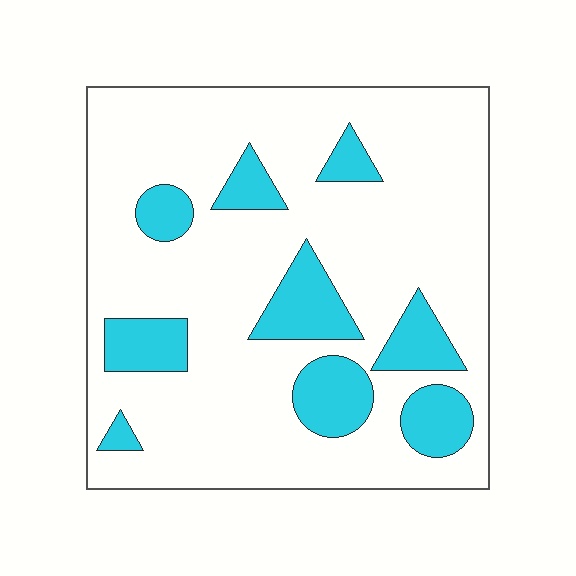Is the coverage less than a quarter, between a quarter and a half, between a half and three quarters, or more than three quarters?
Less than a quarter.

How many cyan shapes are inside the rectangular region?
9.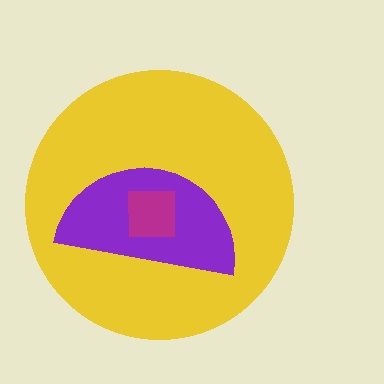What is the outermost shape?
The yellow circle.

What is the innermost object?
The magenta square.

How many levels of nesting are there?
3.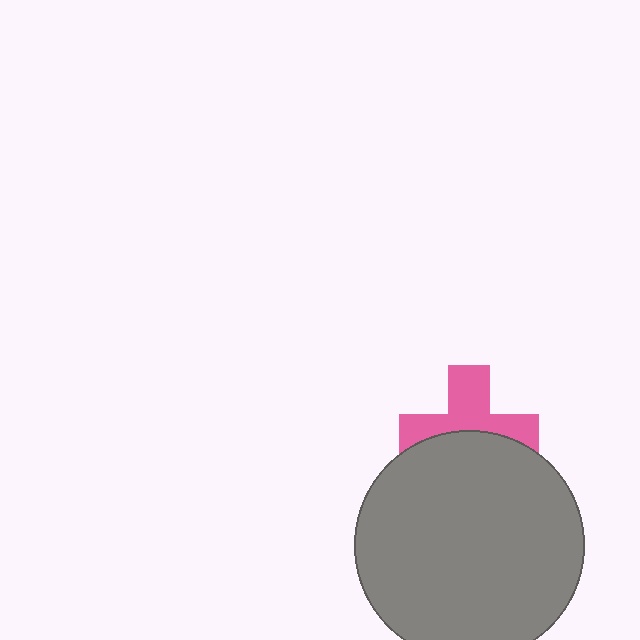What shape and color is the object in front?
The object in front is a gray circle.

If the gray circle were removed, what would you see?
You would see the complete pink cross.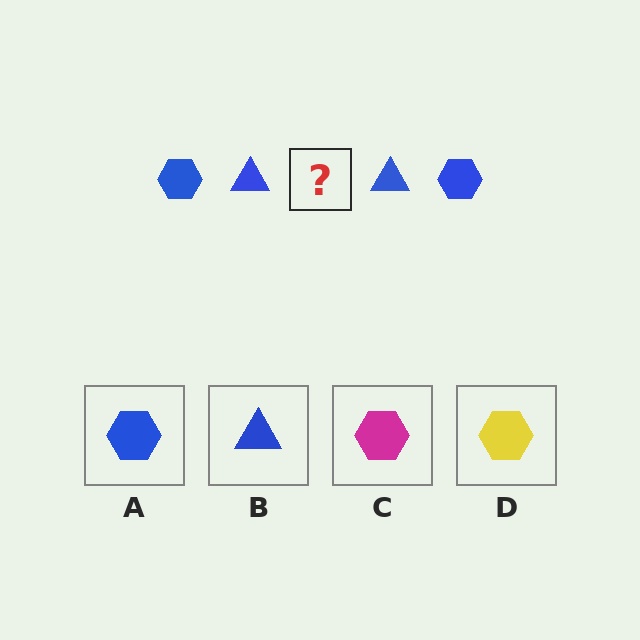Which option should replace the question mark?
Option A.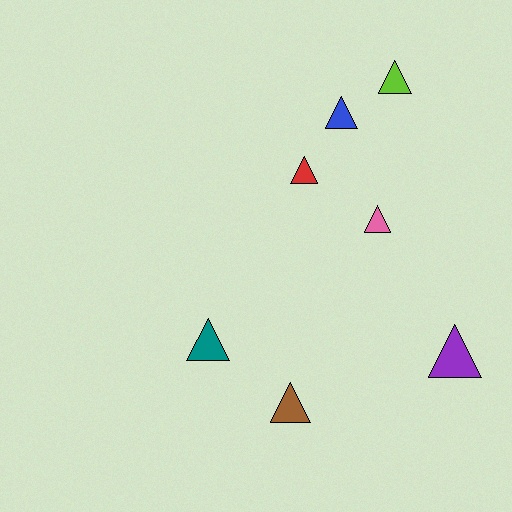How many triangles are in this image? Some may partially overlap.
There are 7 triangles.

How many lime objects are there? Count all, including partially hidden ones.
There is 1 lime object.